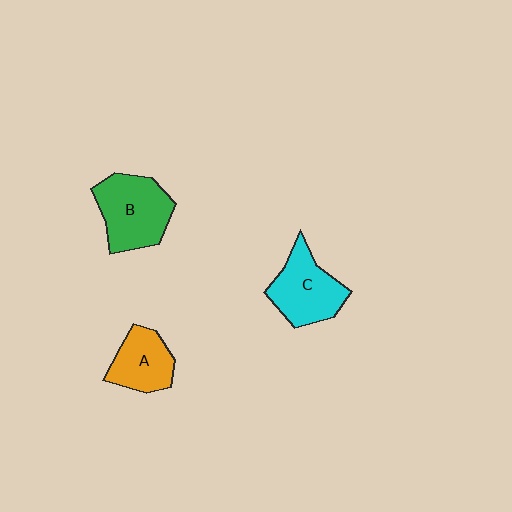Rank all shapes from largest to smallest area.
From largest to smallest: B (green), C (cyan), A (orange).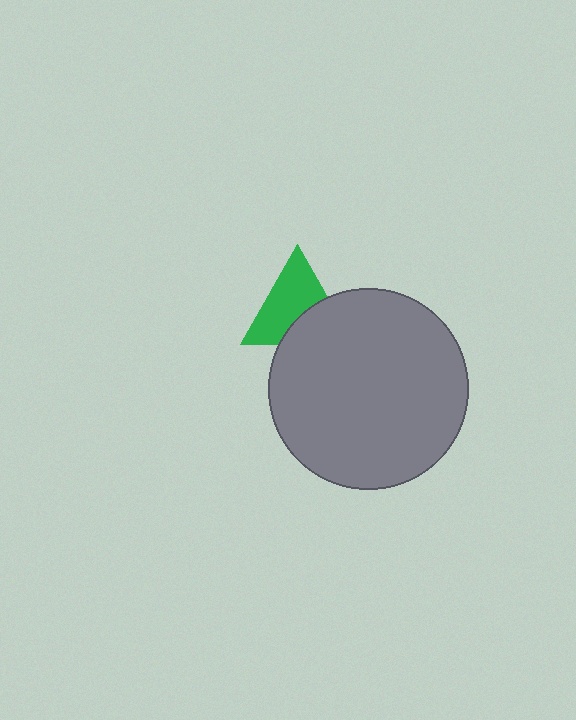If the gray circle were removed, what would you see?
You would see the complete green triangle.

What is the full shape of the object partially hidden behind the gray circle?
The partially hidden object is a green triangle.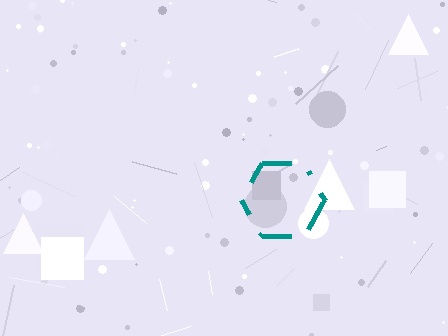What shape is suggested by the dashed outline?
The dashed outline suggests a hexagon.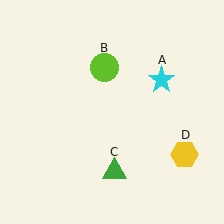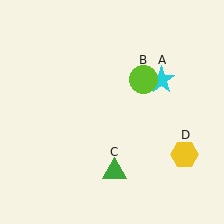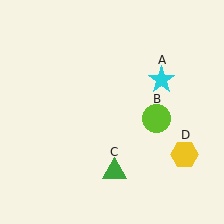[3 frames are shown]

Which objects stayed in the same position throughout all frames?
Cyan star (object A) and green triangle (object C) and yellow hexagon (object D) remained stationary.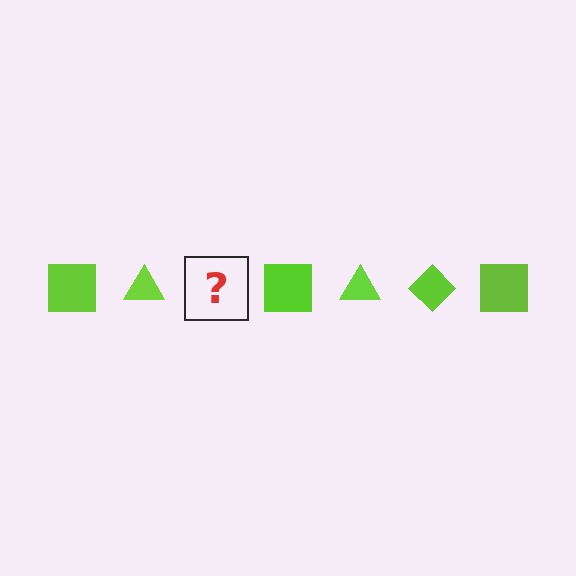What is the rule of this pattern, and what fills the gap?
The rule is that the pattern cycles through square, triangle, diamond shapes in lime. The gap should be filled with a lime diamond.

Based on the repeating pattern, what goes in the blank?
The blank should be a lime diamond.